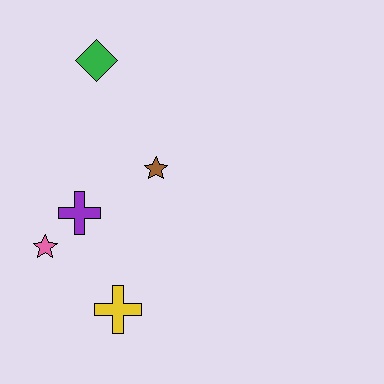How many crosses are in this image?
There are 2 crosses.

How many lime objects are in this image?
There are no lime objects.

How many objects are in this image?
There are 5 objects.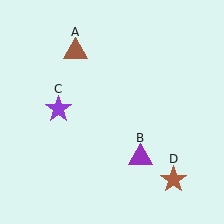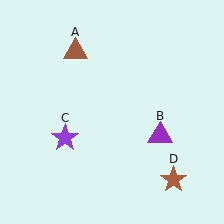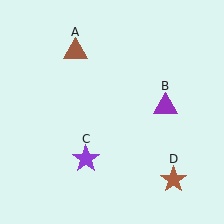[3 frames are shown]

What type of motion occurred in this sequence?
The purple triangle (object B), purple star (object C) rotated counterclockwise around the center of the scene.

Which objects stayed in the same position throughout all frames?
Brown triangle (object A) and brown star (object D) remained stationary.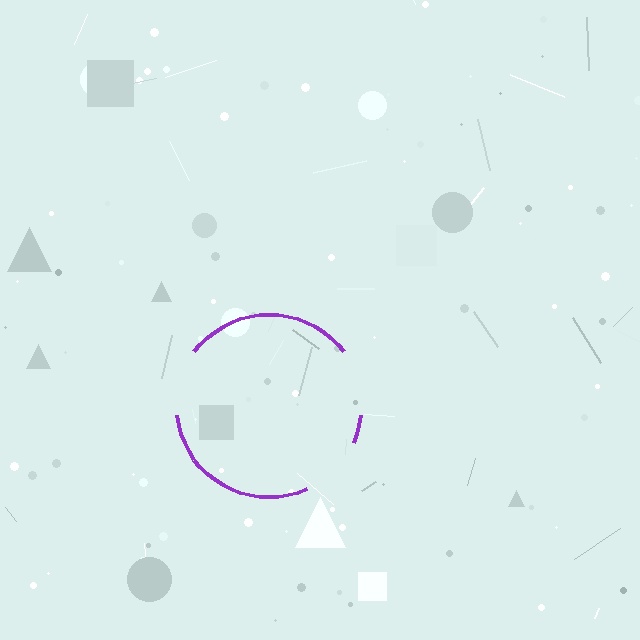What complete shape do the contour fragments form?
The contour fragments form a circle.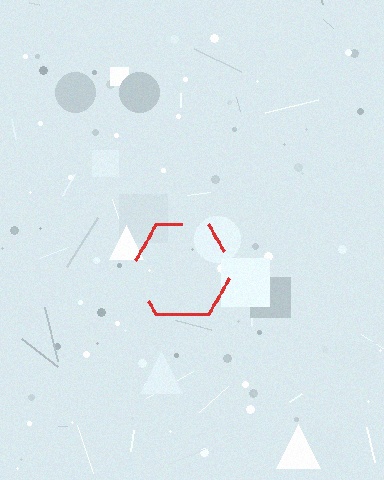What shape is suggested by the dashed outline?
The dashed outline suggests a hexagon.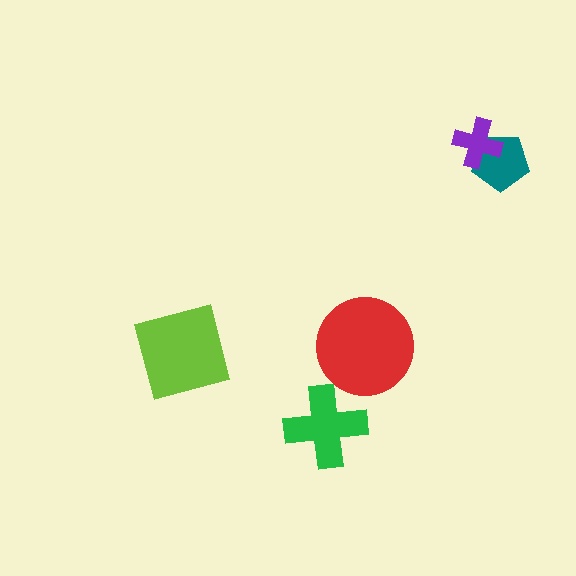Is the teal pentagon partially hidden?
Yes, it is partially covered by another shape.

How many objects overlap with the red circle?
0 objects overlap with the red circle.